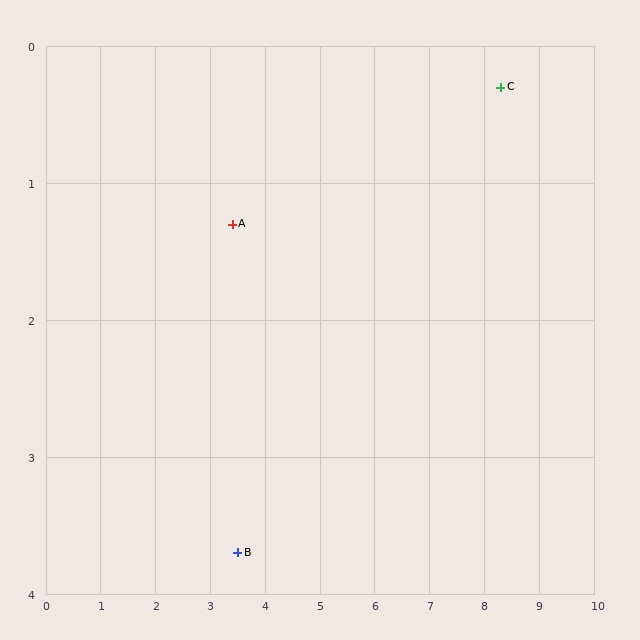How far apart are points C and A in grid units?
Points C and A are about 5.0 grid units apart.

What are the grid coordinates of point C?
Point C is at approximately (8.3, 0.3).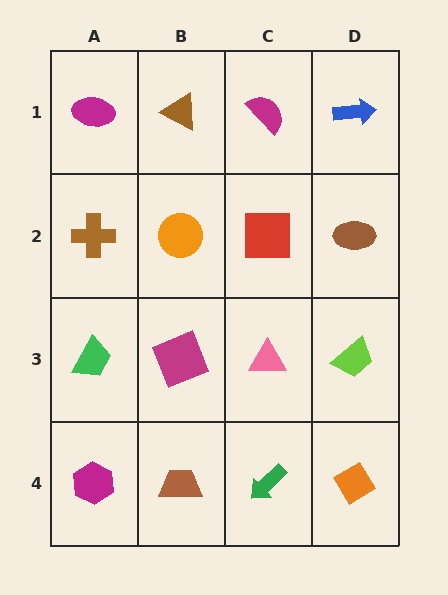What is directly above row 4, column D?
A lime trapezoid.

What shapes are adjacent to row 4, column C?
A pink triangle (row 3, column C), a brown trapezoid (row 4, column B), an orange diamond (row 4, column D).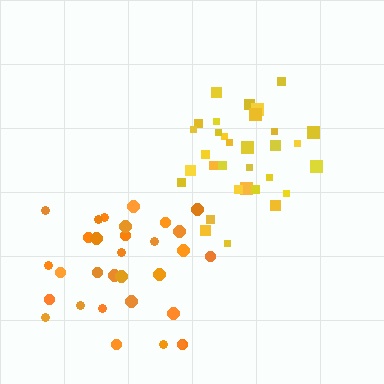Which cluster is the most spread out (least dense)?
Orange.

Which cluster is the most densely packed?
Yellow.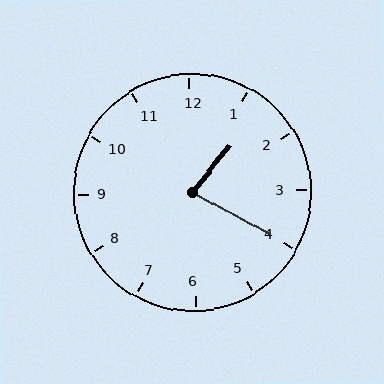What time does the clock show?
1:20.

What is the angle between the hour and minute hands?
Approximately 80 degrees.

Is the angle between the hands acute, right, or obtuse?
It is acute.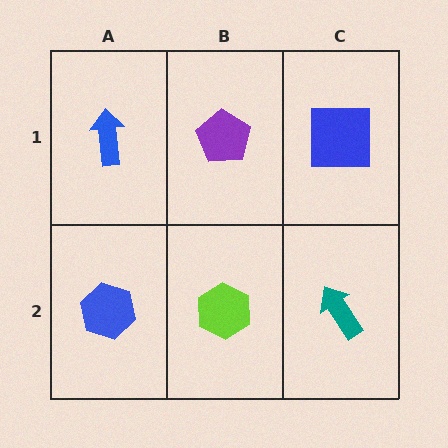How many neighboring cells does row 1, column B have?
3.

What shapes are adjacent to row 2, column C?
A blue square (row 1, column C), a lime hexagon (row 2, column B).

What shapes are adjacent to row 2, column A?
A blue arrow (row 1, column A), a lime hexagon (row 2, column B).